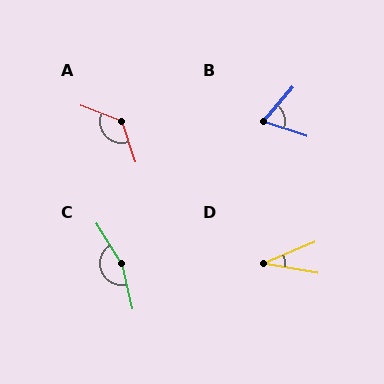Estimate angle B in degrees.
Approximately 67 degrees.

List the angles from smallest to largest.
D (33°), B (67°), A (129°), C (161°).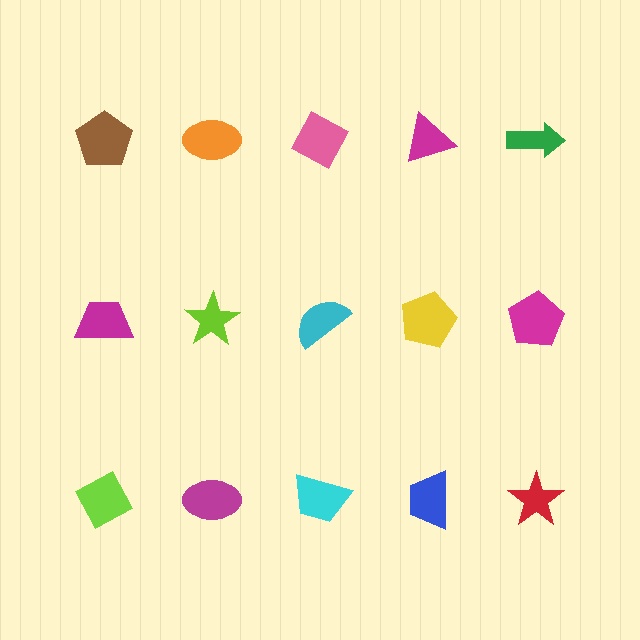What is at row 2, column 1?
A magenta trapezoid.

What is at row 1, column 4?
A magenta triangle.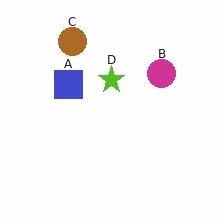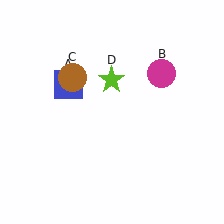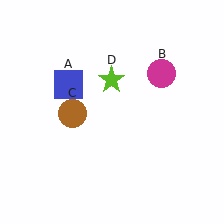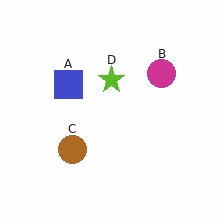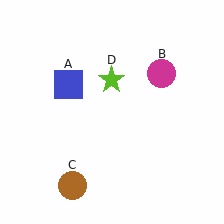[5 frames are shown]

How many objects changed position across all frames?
1 object changed position: brown circle (object C).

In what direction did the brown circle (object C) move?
The brown circle (object C) moved down.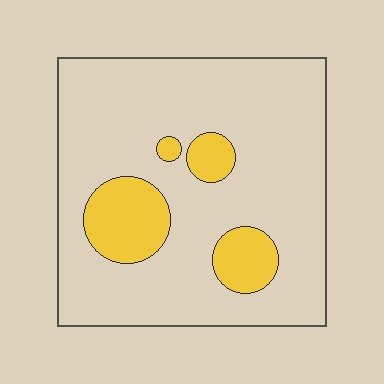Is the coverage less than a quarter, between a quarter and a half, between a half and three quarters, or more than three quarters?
Less than a quarter.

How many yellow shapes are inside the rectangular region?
4.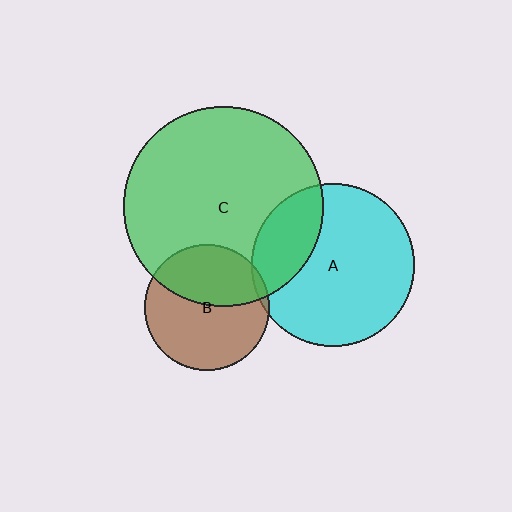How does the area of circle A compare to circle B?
Approximately 1.7 times.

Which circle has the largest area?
Circle C (green).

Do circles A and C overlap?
Yes.